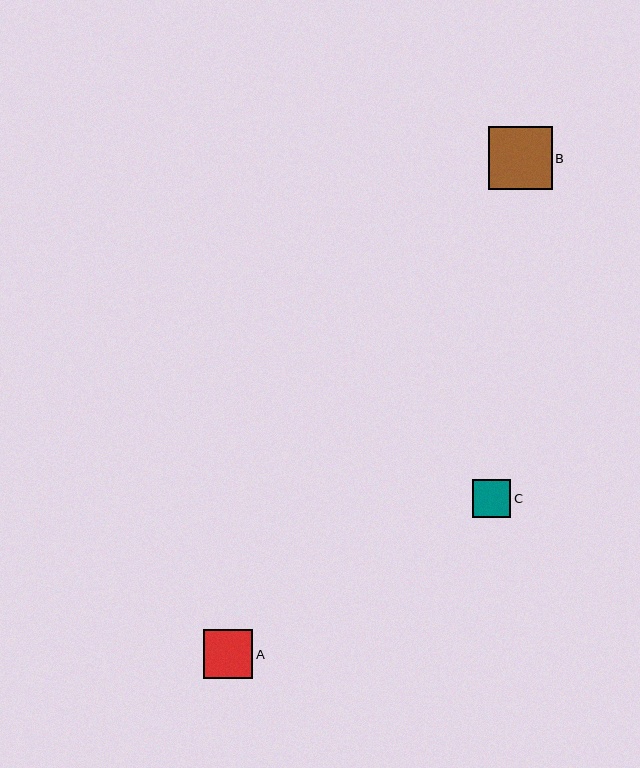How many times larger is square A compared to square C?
Square A is approximately 1.3 times the size of square C.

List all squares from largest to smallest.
From largest to smallest: B, A, C.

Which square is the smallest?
Square C is the smallest with a size of approximately 38 pixels.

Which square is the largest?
Square B is the largest with a size of approximately 64 pixels.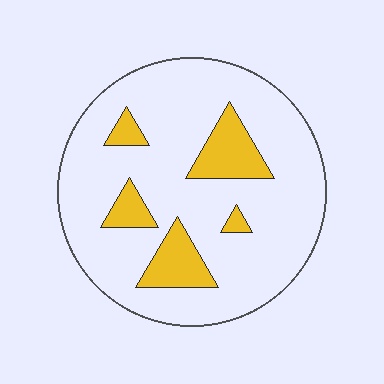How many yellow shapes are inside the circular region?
5.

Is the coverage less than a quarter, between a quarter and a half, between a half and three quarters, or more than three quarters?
Less than a quarter.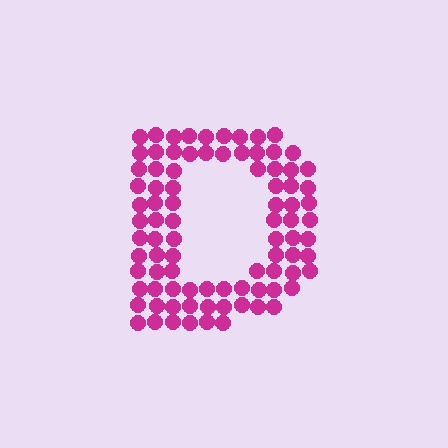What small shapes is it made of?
It is made of small circles.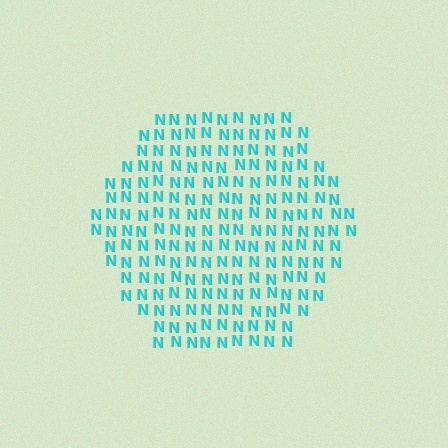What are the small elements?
The small elements are letter N's.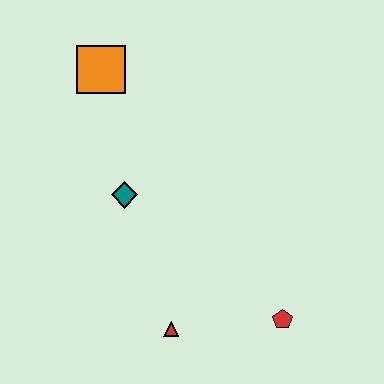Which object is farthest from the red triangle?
The orange square is farthest from the red triangle.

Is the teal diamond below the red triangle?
No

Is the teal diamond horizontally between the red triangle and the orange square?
Yes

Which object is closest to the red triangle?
The red pentagon is closest to the red triangle.